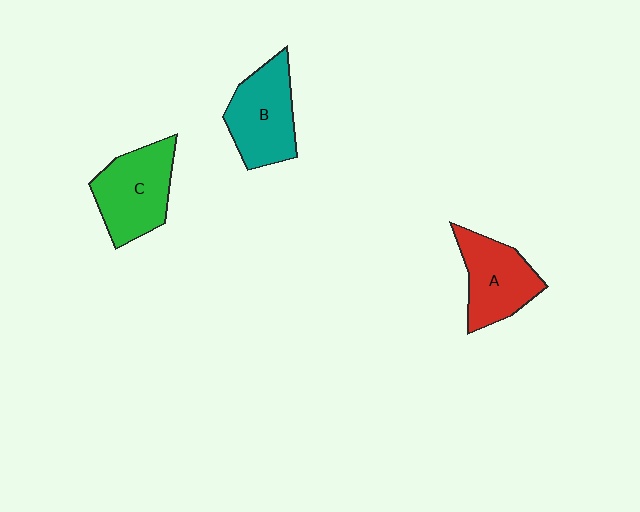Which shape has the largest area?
Shape C (green).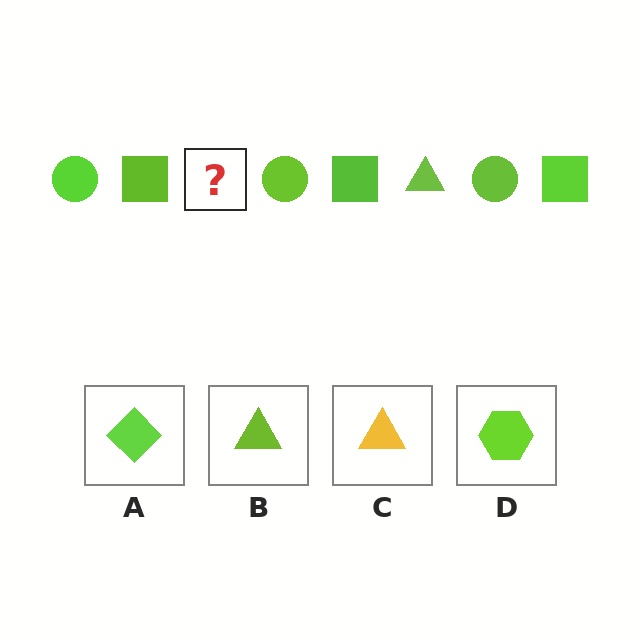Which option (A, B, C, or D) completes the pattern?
B.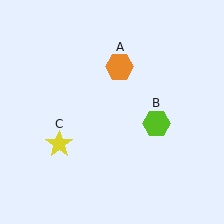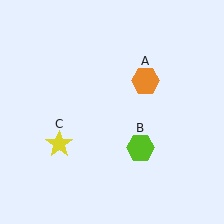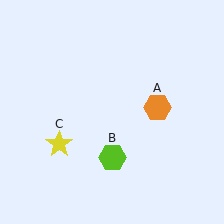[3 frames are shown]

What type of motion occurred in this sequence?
The orange hexagon (object A), lime hexagon (object B) rotated clockwise around the center of the scene.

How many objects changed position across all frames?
2 objects changed position: orange hexagon (object A), lime hexagon (object B).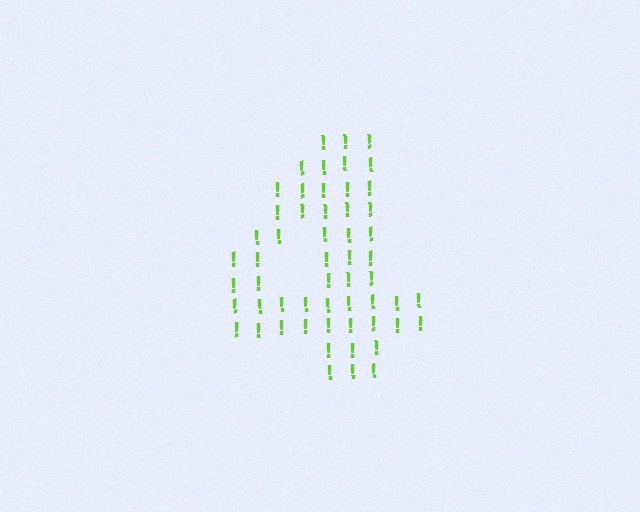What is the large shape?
The large shape is the digit 4.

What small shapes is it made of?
It is made of small exclamation marks.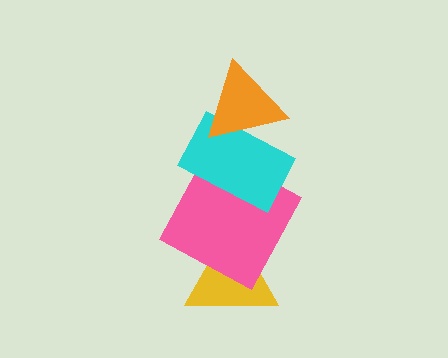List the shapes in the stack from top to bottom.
From top to bottom: the orange triangle, the cyan rectangle, the pink square, the yellow triangle.